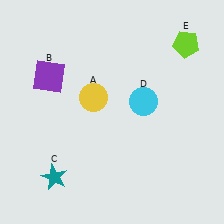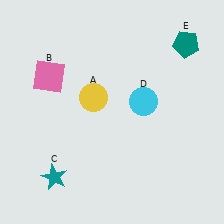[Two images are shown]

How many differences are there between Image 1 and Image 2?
There are 2 differences between the two images.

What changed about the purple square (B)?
In Image 1, B is purple. In Image 2, it changed to pink.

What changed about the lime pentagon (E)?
In Image 1, E is lime. In Image 2, it changed to teal.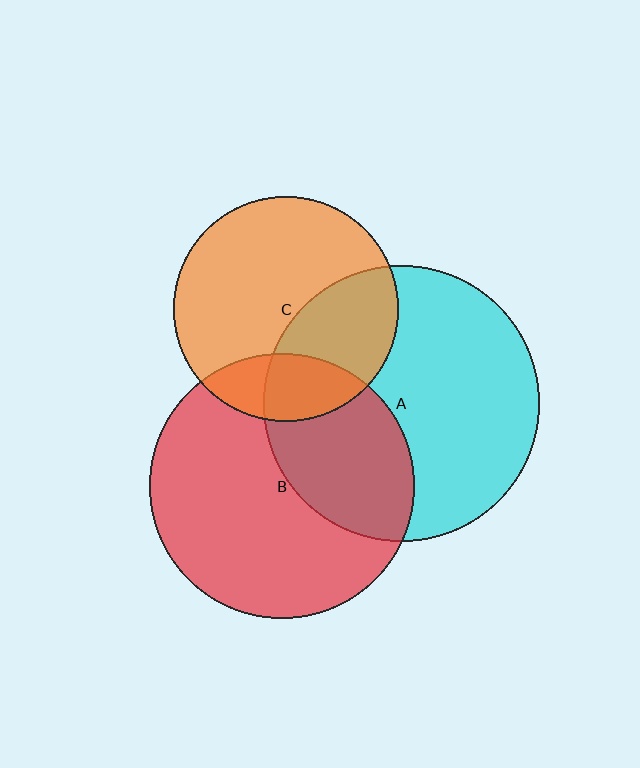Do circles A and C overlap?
Yes.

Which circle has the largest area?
Circle A (cyan).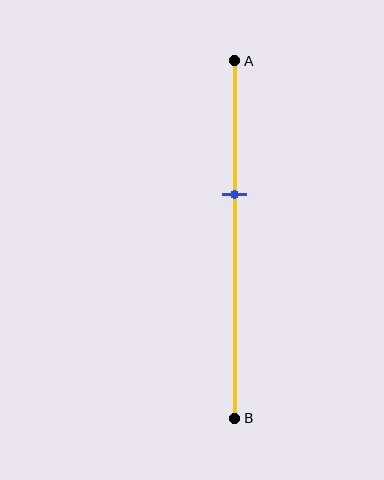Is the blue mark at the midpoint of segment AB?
No, the mark is at about 35% from A, not at the 50% midpoint.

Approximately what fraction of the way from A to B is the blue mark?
The blue mark is approximately 35% of the way from A to B.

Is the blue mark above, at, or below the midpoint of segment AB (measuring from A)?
The blue mark is above the midpoint of segment AB.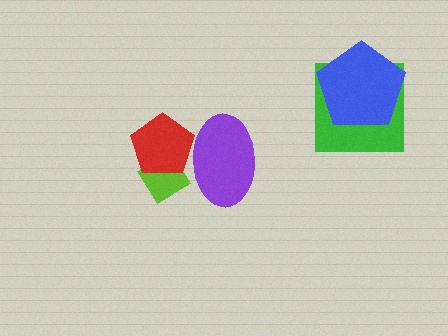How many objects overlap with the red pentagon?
2 objects overlap with the red pentagon.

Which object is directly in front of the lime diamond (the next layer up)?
The red pentagon is directly in front of the lime diamond.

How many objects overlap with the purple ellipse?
2 objects overlap with the purple ellipse.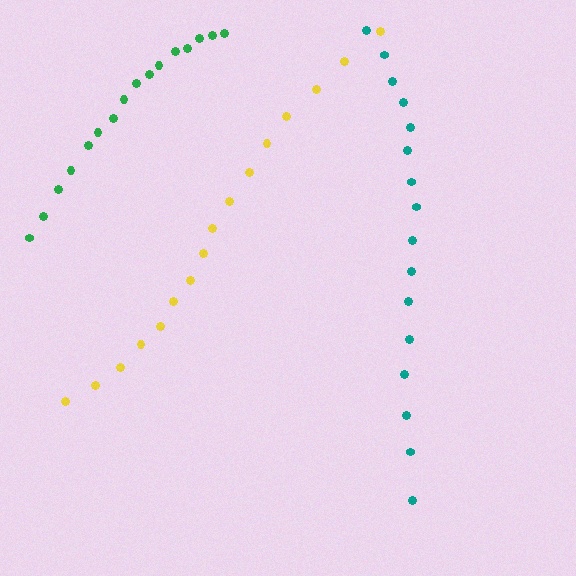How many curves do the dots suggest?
There are 3 distinct paths.